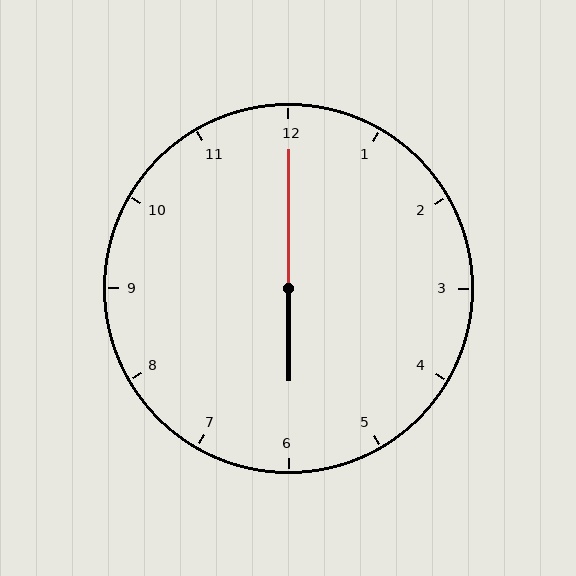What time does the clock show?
6:00.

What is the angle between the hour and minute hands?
Approximately 180 degrees.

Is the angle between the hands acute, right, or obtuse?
It is obtuse.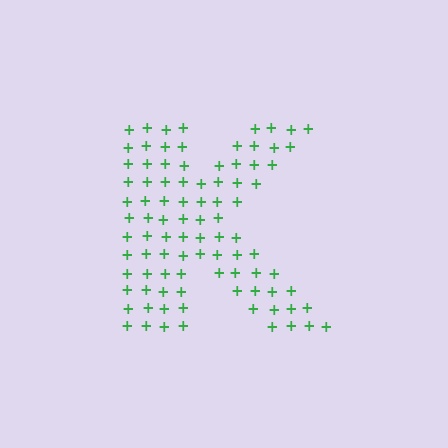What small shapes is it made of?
It is made of small plus signs.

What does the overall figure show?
The overall figure shows the letter K.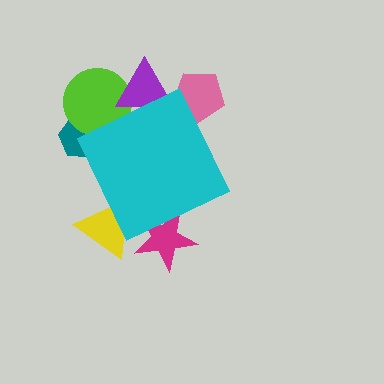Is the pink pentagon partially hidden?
Yes, the pink pentagon is partially hidden behind the cyan diamond.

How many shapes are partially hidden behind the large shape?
6 shapes are partially hidden.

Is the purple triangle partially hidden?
Yes, the purple triangle is partially hidden behind the cyan diamond.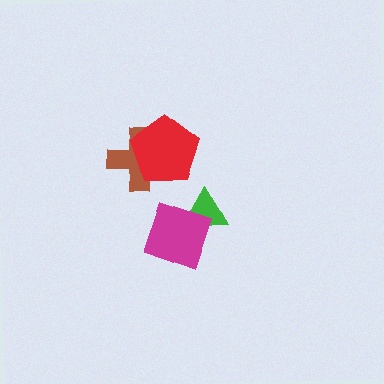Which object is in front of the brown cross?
The red pentagon is in front of the brown cross.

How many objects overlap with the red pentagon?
1 object overlaps with the red pentagon.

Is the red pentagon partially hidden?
No, no other shape covers it.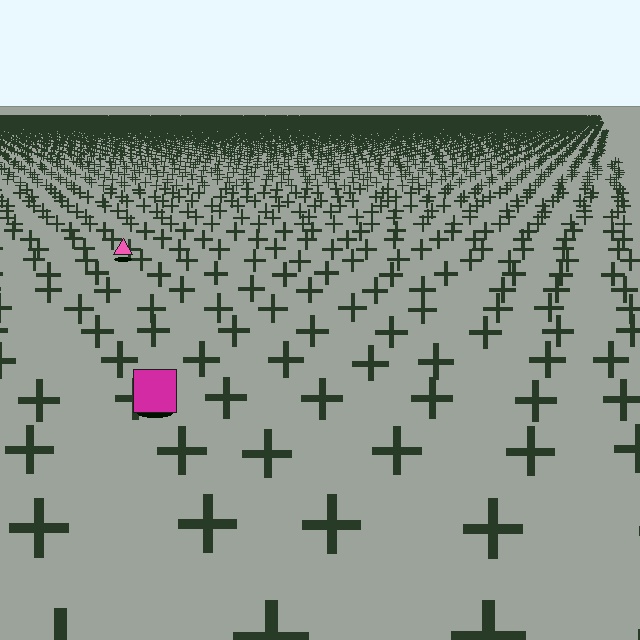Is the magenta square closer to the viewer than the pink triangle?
Yes. The magenta square is closer — you can tell from the texture gradient: the ground texture is coarser near it.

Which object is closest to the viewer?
The magenta square is closest. The texture marks near it are larger and more spread out.